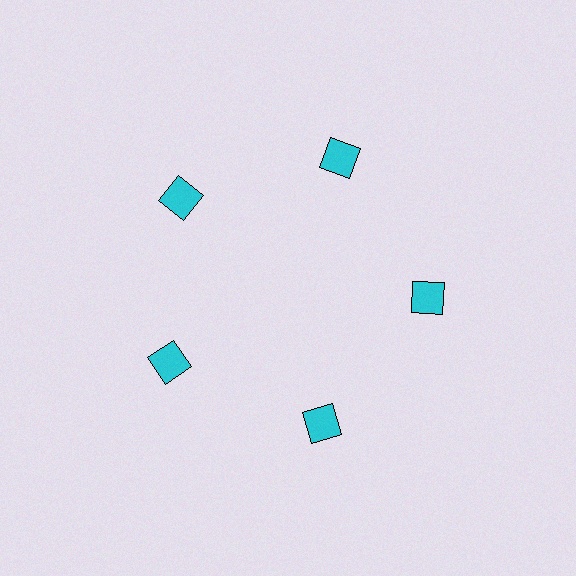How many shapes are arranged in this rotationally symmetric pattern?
There are 5 shapes, arranged in 5 groups of 1.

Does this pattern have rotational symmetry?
Yes, this pattern has 5-fold rotational symmetry. It looks the same after rotating 72 degrees around the center.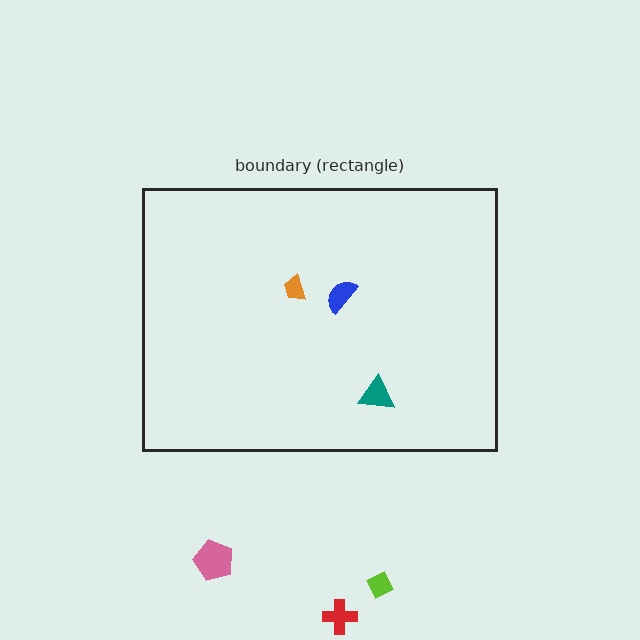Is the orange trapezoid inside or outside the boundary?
Inside.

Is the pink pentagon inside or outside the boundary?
Outside.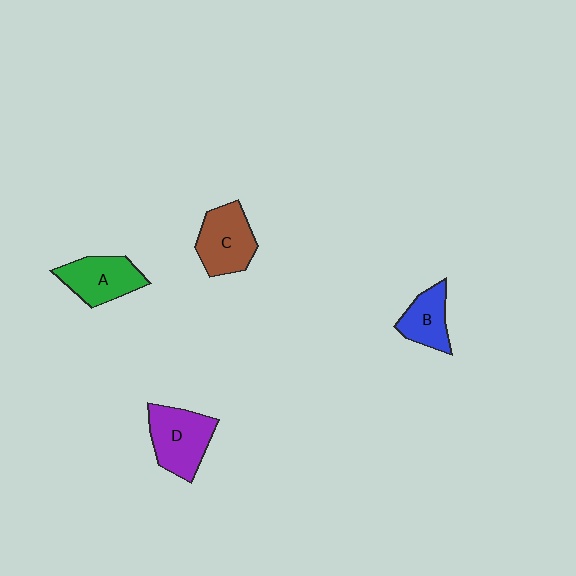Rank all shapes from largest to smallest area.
From largest to smallest: D (purple), C (brown), A (green), B (blue).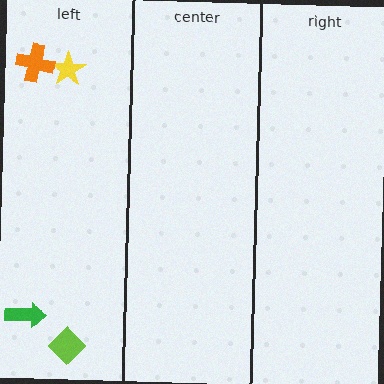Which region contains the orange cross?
The left region.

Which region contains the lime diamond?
The left region.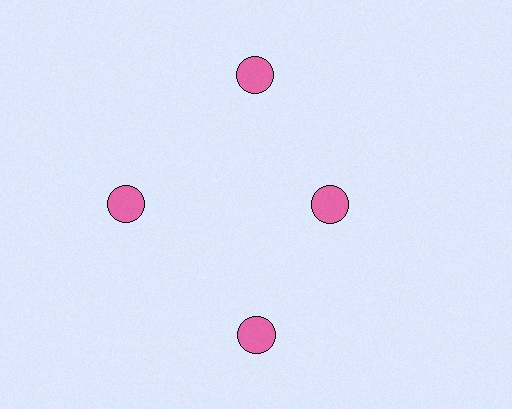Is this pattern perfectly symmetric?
No. The 4 pink circles are arranged in a ring, but one element near the 3 o'clock position is pulled inward toward the center, breaking the 4-fold rotational symmetry.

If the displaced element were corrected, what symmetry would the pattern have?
It would have 4-fold rotational symmetry — the pattern would map onto itself every 90 degrees.